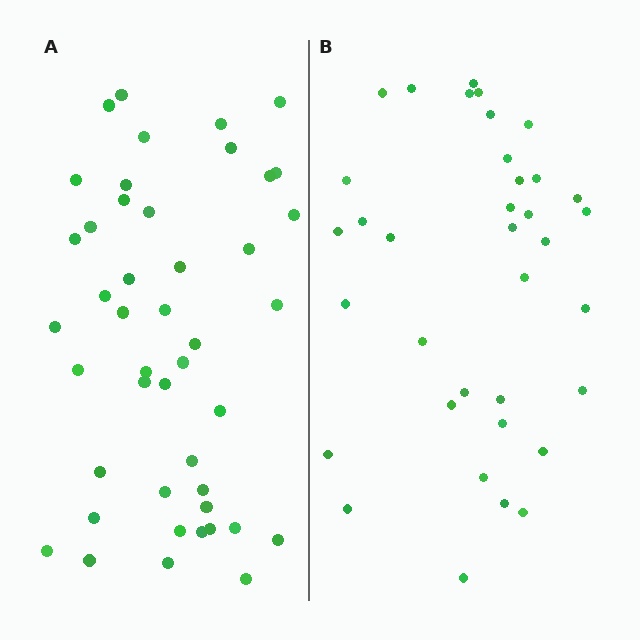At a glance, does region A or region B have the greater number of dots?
Region A (the left region) has more dots.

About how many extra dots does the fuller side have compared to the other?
Region A has roughly 8 or so more dots than region B.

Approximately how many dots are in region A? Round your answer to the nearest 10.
About 40 dots. (The exact count is 45, which rounds to 40.)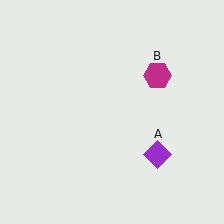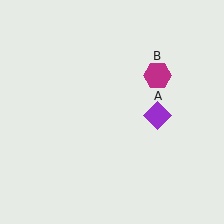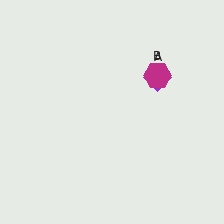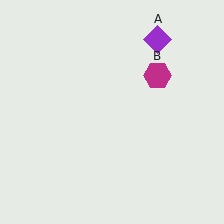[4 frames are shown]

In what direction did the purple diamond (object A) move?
The purple diamond (object A) moved up.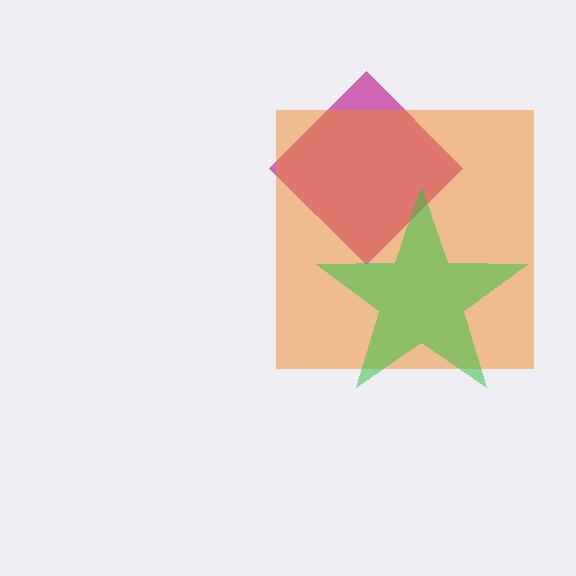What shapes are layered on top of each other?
The layered shapes are: a magenta diamond, an orange square, a green star.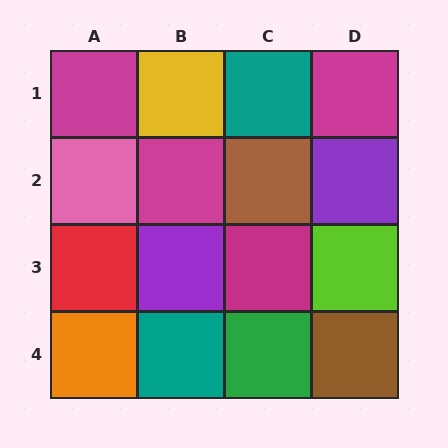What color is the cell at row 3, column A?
Red.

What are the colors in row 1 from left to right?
Magenta, yellow, teal, magenta.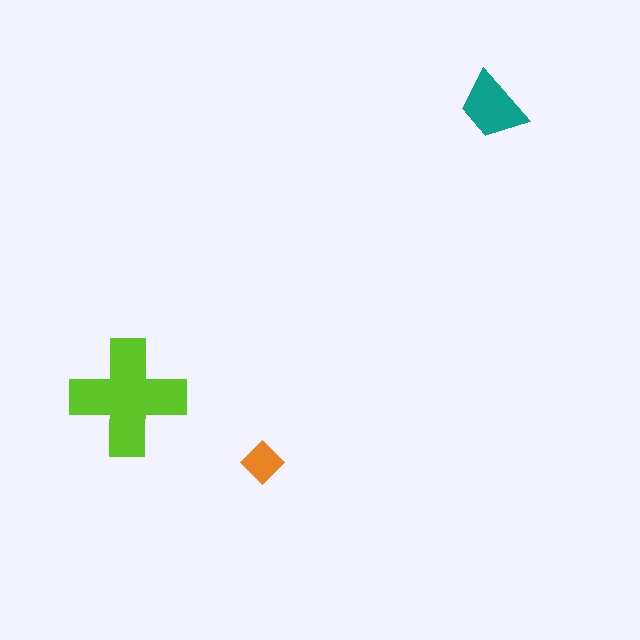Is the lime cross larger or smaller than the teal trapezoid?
Larger.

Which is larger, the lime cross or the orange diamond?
The lime cross.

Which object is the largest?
The lime cross.